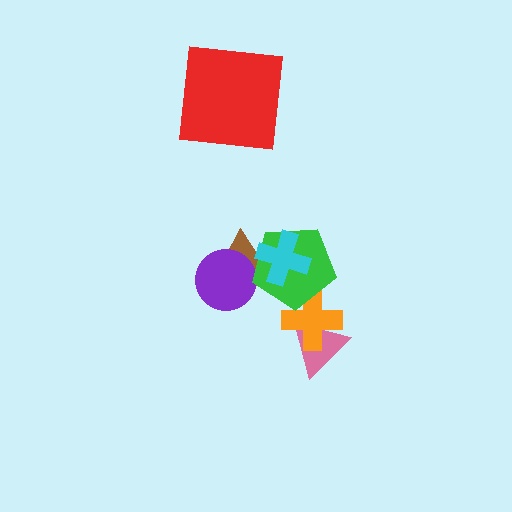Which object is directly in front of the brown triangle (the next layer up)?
The purple circle is directly in front of the brown triangle.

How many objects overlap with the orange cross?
2 objects overlap with the orange cross.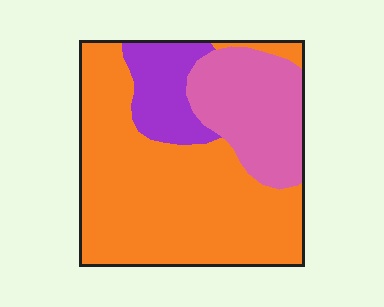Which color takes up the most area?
Orange, at roughly 60%.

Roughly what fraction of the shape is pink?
Pink takes up about one quarter (1/4) of the shape.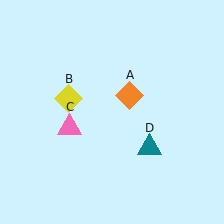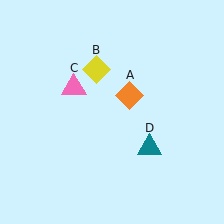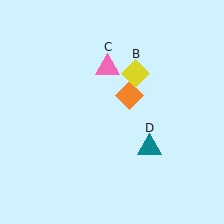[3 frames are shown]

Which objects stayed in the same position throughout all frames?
Orange diamond (object A) and teal triangle (object D) remained stationary.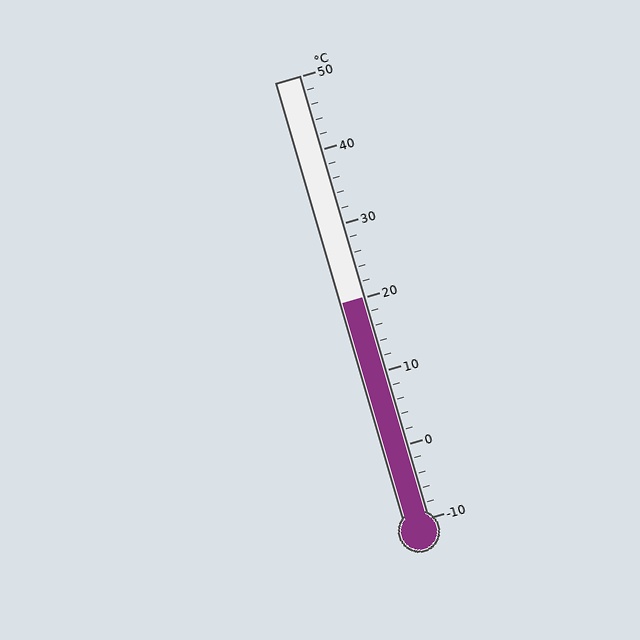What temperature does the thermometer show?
The thermometer shows approximately 20°C.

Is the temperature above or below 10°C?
The temperature is above 10°C.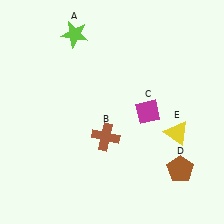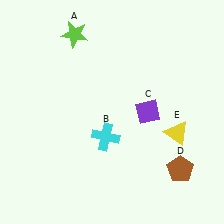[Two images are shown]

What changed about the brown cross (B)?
In Image 1, B is brown. In Image 2, it changed to cyan.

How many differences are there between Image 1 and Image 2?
There are 2 differences between the two images.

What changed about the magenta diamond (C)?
In Image 1, C is magenta. In Image 2, it changed to purple.